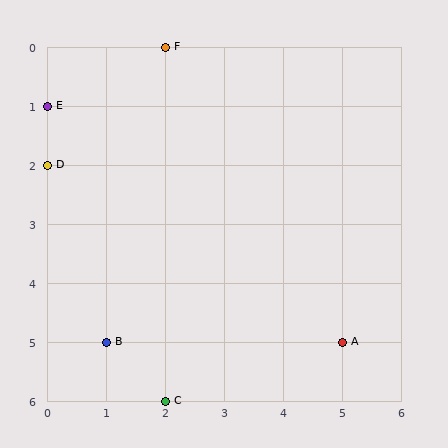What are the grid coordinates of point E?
Point E is at grid coordinates (0, 1).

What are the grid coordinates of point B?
Point B is at grid coordinates (1, 5).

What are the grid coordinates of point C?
Point C is at grid coordinates (2, 6).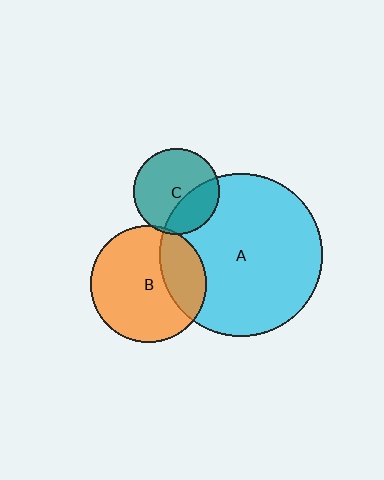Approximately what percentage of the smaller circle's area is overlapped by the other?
Approximately 25%.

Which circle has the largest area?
Circle A (cyan).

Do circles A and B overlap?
Yes.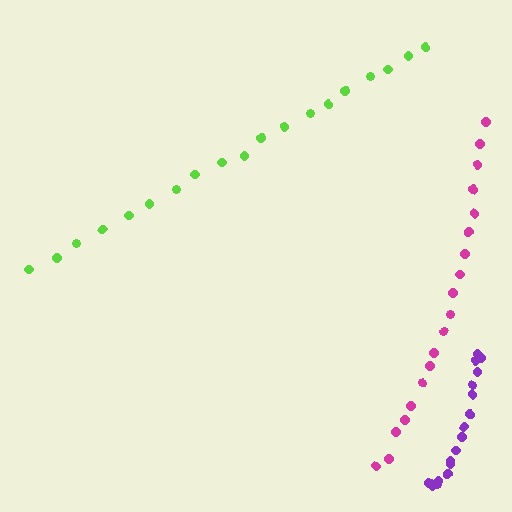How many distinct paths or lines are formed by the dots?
There are 3 distinct paths.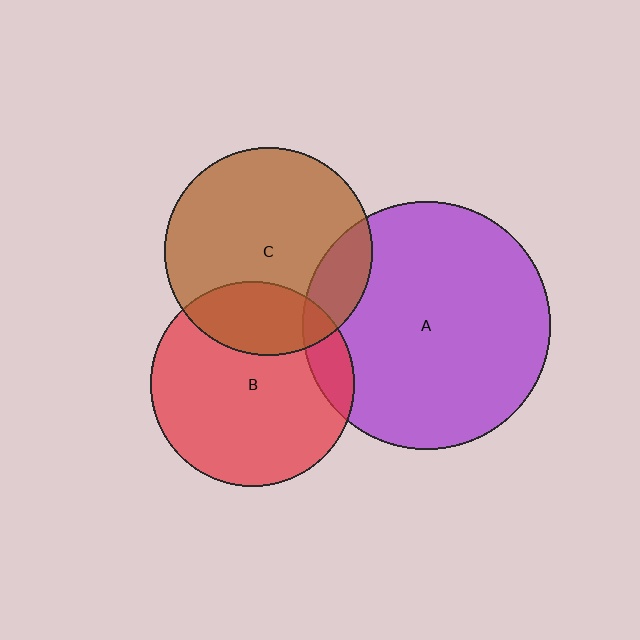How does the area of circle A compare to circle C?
Approximately 1.4 times.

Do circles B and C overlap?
Yes.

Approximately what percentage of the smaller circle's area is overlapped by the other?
Approximately 25%.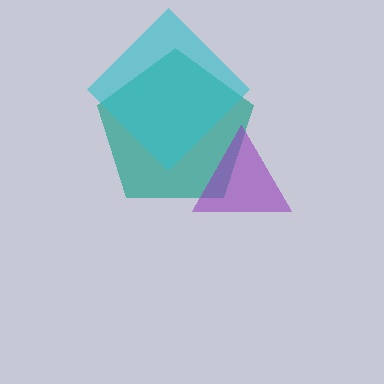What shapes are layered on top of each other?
The layered shapes are: a teal pentagon, a cyan diamond, a purple triangle.